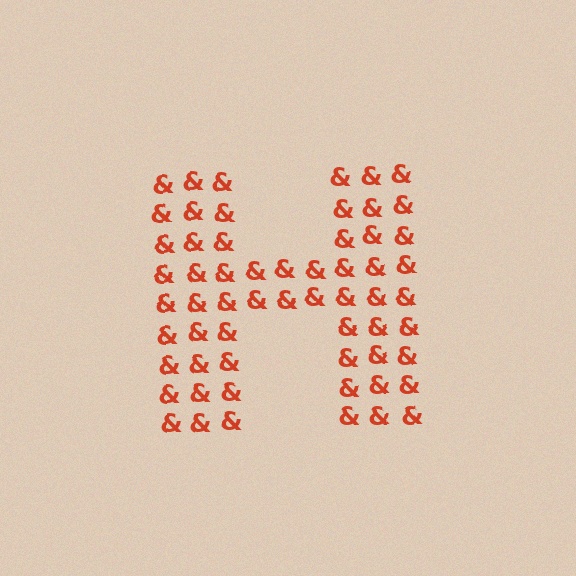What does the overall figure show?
The overall figure shows the letter H.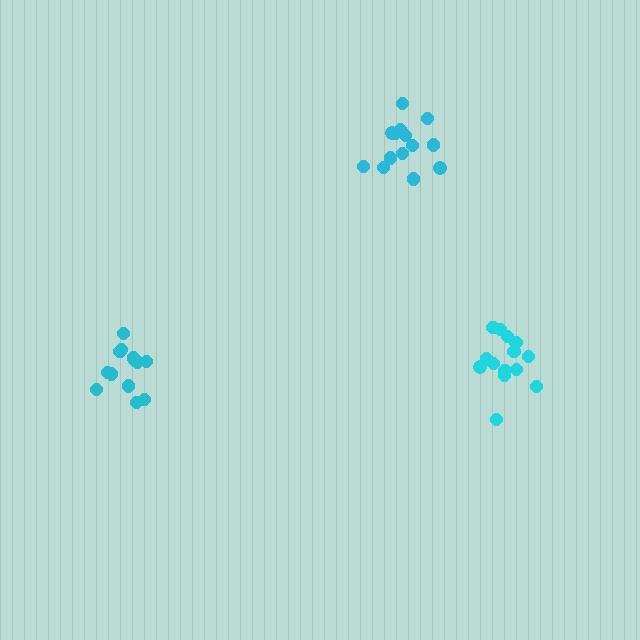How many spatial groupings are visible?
There are 3 spatial groupings.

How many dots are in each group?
Group 1: 14 dots, Group 2: 13 dots, Group 3: 14 dots (41 total).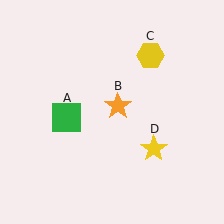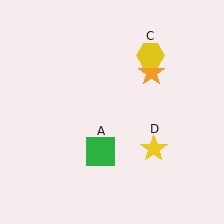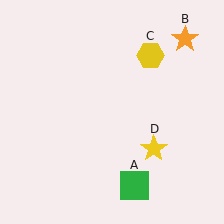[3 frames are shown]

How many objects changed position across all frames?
2 objects changed position: green square (object A), orange star (object B).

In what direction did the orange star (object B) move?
The orange star (object B) moved up and to the right.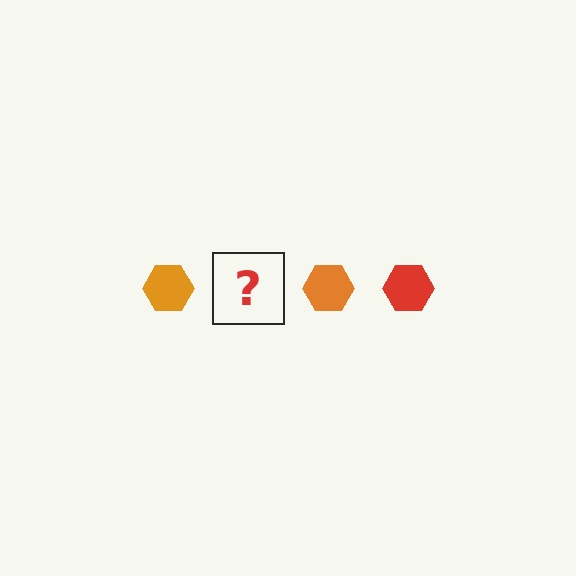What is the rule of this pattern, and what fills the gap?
The rule is that the pattern cycles through orange, red hexagons. The gap should be filled with a red hexagon.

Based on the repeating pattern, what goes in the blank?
The blank should be a red hexagon.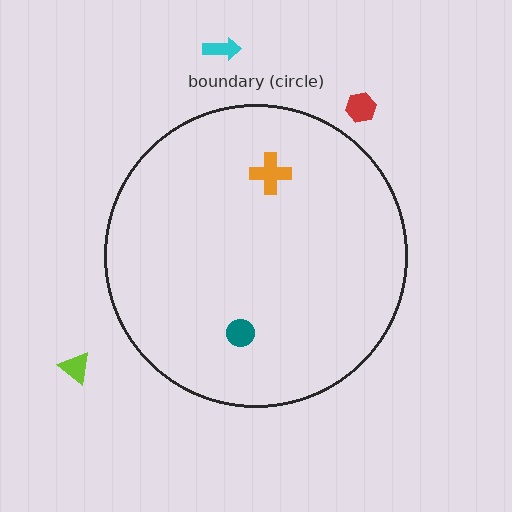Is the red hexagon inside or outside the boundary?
Outside.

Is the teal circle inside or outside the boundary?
Inside.